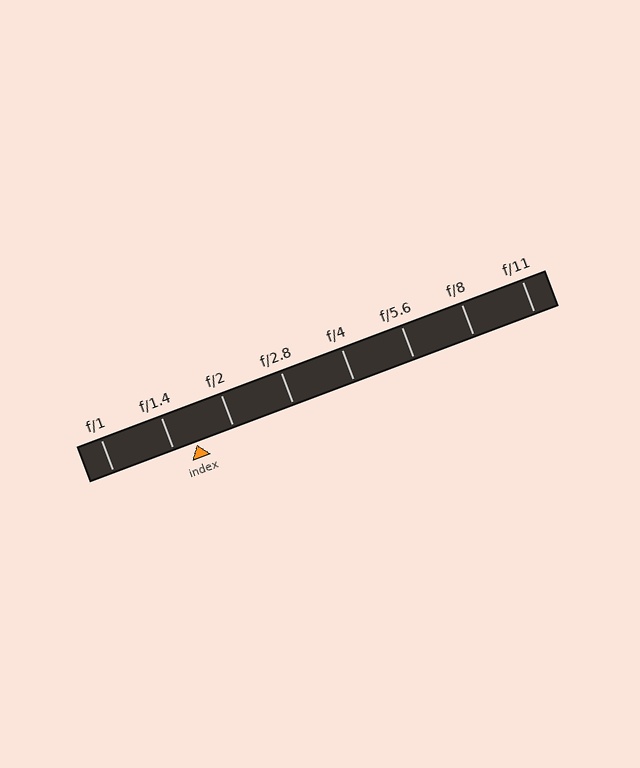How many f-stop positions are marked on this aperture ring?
There are 8 f-stop positions marked.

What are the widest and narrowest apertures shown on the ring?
The widest aperture shown is f/1 and the narrowest is f/11.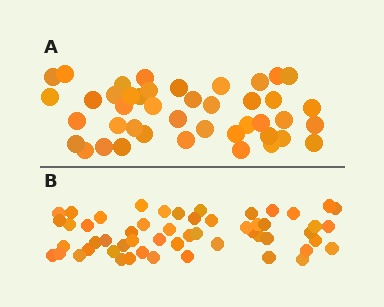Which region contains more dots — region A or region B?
Region B (the bottom region) has more dots.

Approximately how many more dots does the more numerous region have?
Region B has roughly 12 or so more dots than region A.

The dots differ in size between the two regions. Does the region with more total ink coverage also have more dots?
No. Region A has more total ink coverage because its dots are larger, but region B actually contains more individual dots. Total area can be misleading — the number of items is what matters here.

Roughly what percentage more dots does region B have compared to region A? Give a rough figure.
About 25% more.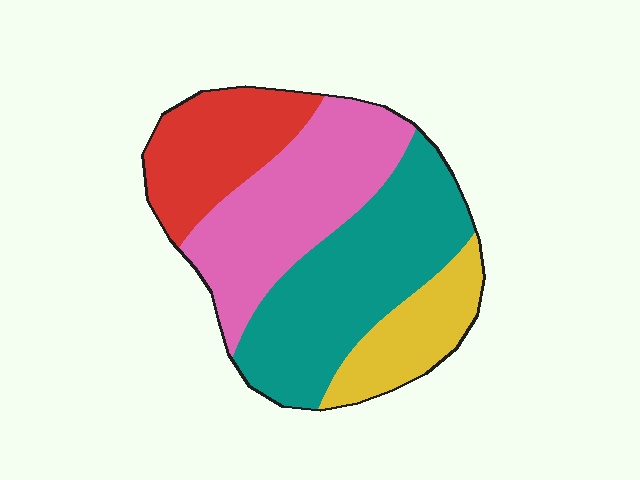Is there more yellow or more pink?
Pink.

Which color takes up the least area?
Yellow, at roughly 15%.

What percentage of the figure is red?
Red covers roughly 20% of the figure.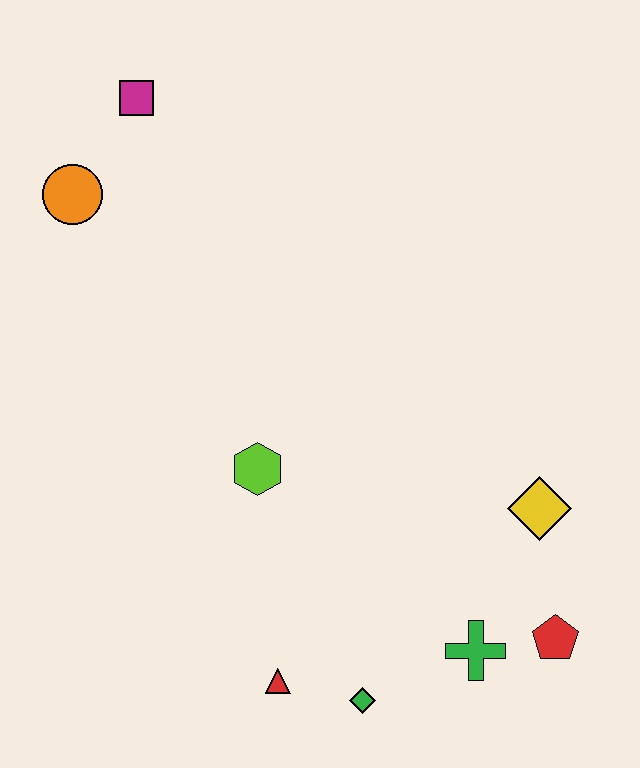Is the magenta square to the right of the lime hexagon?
No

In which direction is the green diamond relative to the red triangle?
The green diamond is to the right of the red triangle.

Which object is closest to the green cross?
The red pentagon is closest to the green cross.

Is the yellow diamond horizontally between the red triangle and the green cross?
No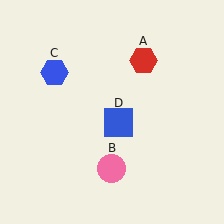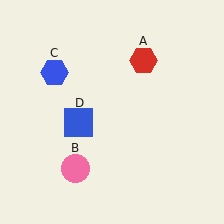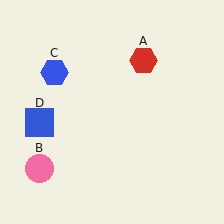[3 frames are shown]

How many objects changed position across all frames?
2 objects changed position: pink circle (object B), blue square (object D).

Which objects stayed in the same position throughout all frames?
Red hexagon (object A) and blue hexagon (object C) remained stationary.